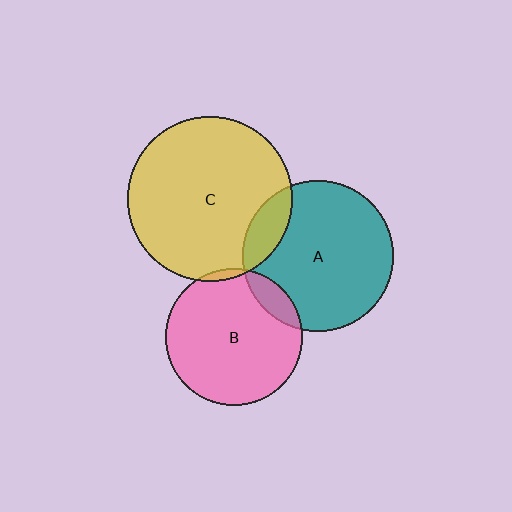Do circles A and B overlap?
Yes.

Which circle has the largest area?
Circle C (yellow).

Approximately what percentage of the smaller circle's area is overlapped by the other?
Approximately 10%.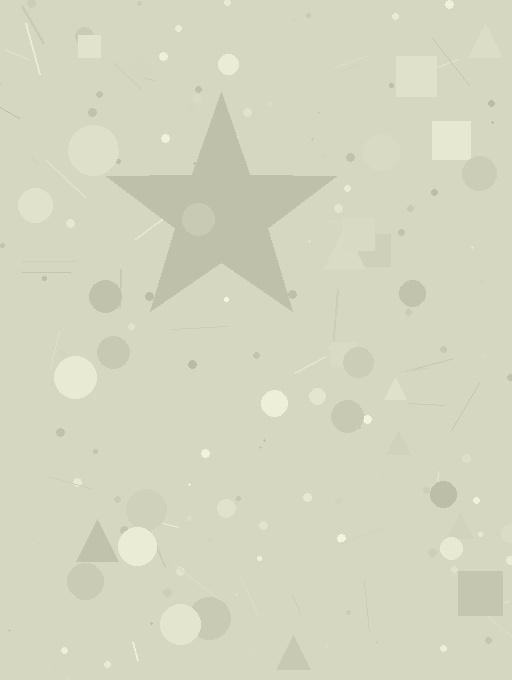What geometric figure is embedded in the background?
A star is embedded in the background.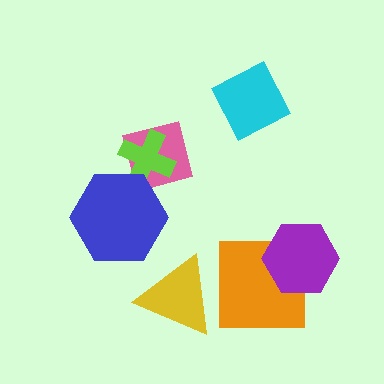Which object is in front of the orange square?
The purple hexagon is in front of the orange square.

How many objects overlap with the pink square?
2 objects overlap with the pink square.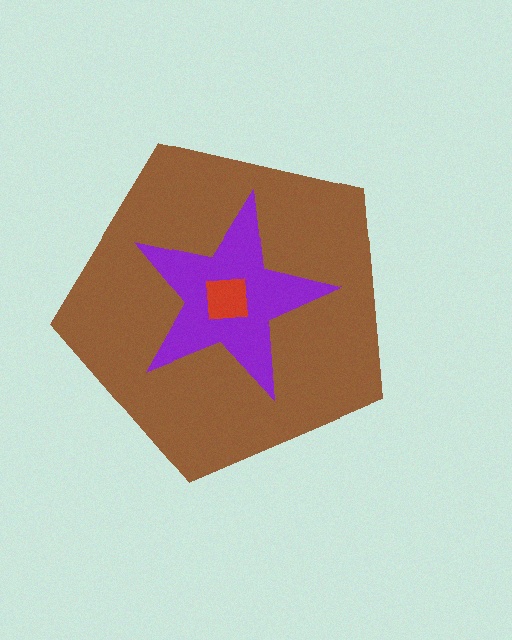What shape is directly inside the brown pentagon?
The purple star.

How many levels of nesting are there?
3.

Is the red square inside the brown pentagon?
Yes.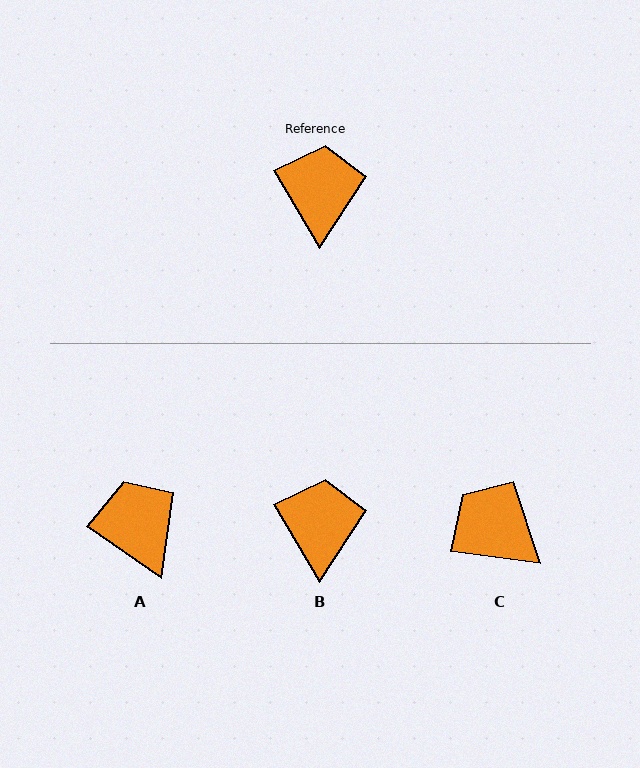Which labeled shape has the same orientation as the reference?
B.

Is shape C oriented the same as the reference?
No, it is off by about 51 degrees.